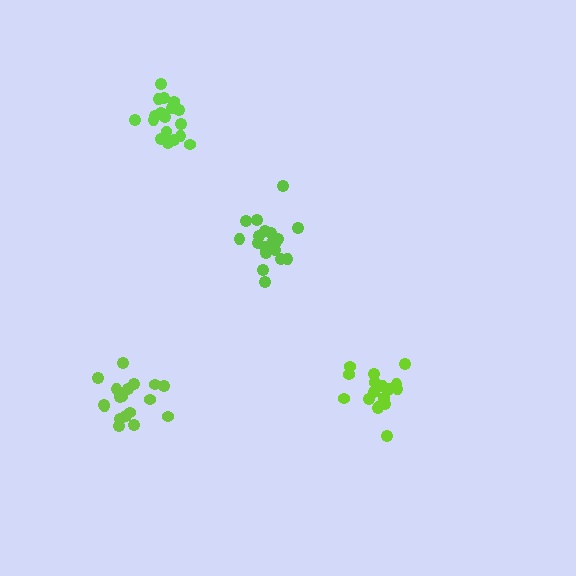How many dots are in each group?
Group 1: 18 dots, Group 2: 18 dots, Group 3: 18 dots, Group 4: 19 dots (73 total).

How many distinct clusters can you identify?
There are 4 distinct clusters.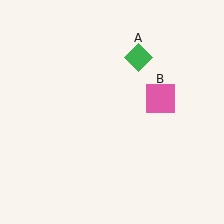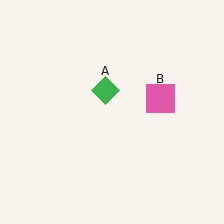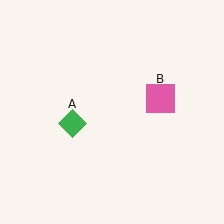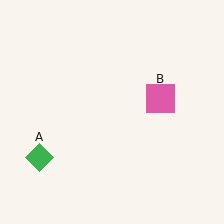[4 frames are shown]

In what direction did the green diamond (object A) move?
The green diamond (object A) moved down and to the left.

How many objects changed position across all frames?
1 object changed position: green diamond (object A).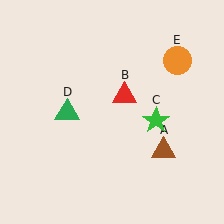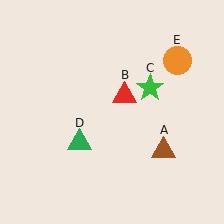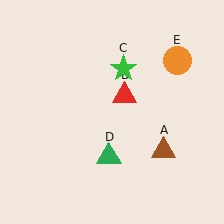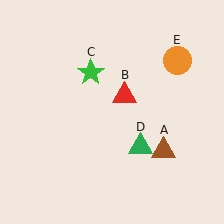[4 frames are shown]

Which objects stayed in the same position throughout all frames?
Brown triangle (object A) and red triangle (object B) and orange circle (object E) remained stationary.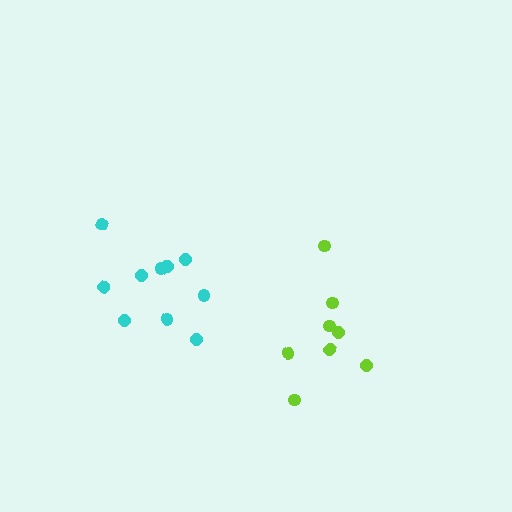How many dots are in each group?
Group 1: 10 dots, Group 2: 8 dots (18 total).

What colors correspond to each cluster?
The clusters are colored: cyan, lime.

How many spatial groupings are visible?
There are 2 spatial groupings.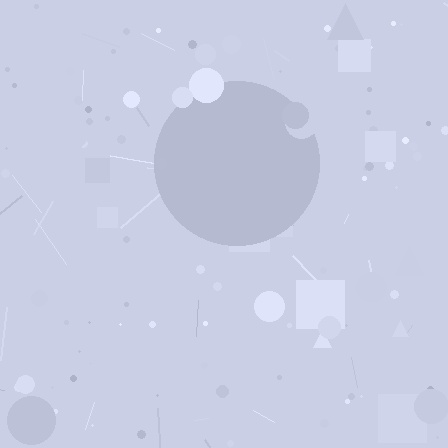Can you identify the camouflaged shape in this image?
The camouflaged shape is a circle.